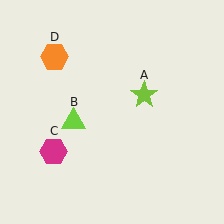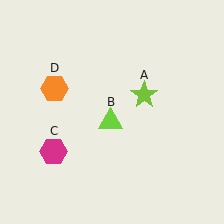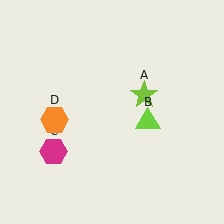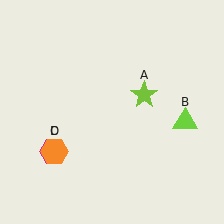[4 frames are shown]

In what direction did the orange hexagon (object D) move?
The orange hexagon (object D) moved down.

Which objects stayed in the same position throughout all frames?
Lime star (object A) and magenta hexagon (object C) remained stationary.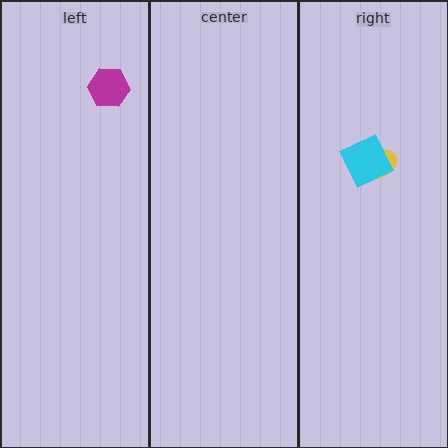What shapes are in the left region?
The magenta hexagon.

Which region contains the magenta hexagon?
The left region.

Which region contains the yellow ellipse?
The right region.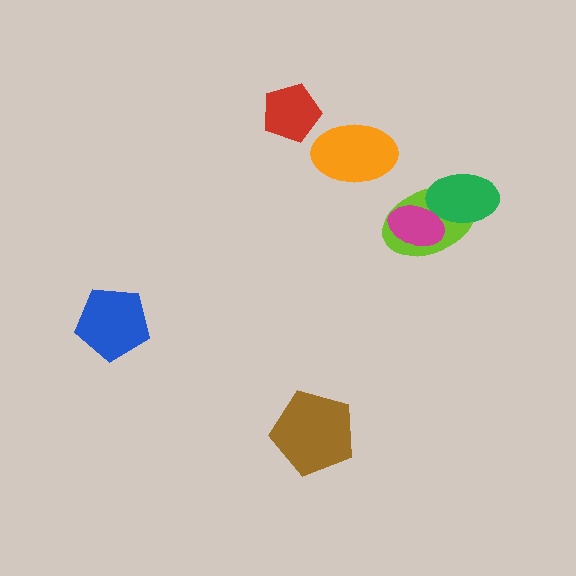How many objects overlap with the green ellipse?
2 objects overlap with the green ellipse.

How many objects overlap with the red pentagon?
0 objects overlap with the red pentagon.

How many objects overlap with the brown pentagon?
0 objects overlap with the brown pentagon.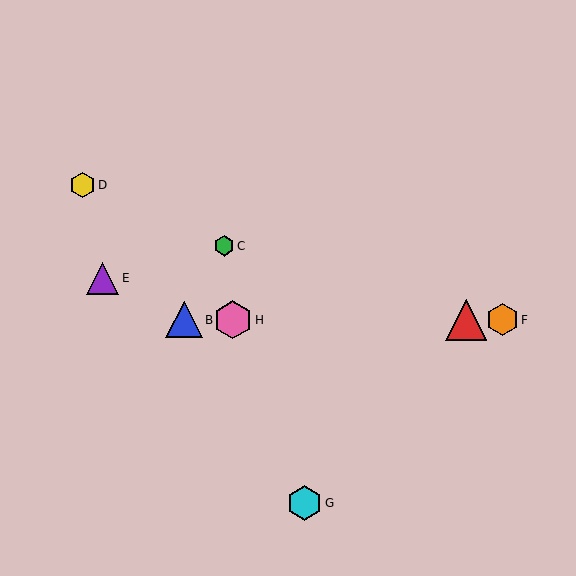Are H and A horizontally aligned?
Yes, both are at y≈320.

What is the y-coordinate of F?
Object F is at y≈320.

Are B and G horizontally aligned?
No, B is at y≈320 and G is at y≈503.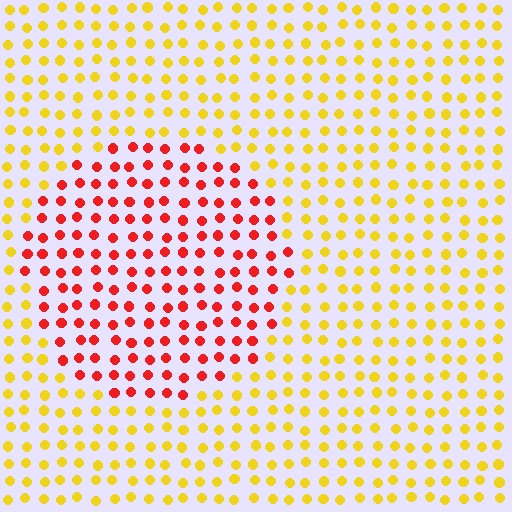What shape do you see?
I see a circle.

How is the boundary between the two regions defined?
The boundary is defined purely by a slight shift in hue (about 54 degrees). Spacing, size, and orientation are identical on both sides.